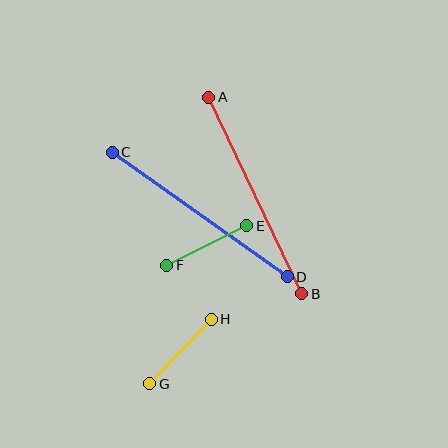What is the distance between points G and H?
The distance is approximately 89 pixels.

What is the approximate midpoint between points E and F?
The midpoint is at approximately (207, 246) pixels.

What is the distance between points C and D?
The distance is approximately 214 pixels.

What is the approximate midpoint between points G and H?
The midpoint is at approximately (181, 352) pixels.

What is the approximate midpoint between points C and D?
The midpoint is at approximately (200, 215) pixels.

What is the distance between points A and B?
The distance is approximately 218 pixels.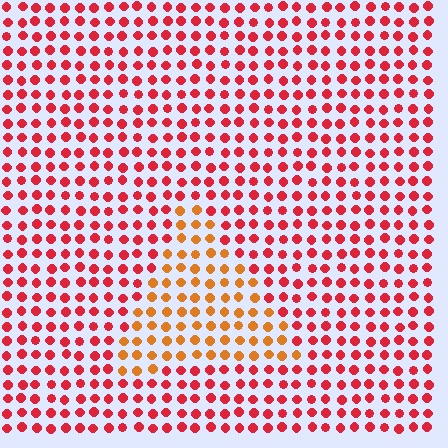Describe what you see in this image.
The image is filled with small red elements in a uniform arrangement. A triangle-shaped region is visible where the elements are tinted to a slightly different hue, forming a subtle color boundary.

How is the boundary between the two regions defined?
The boundary is defined purely by a slight shift in hue (about 36 degrees). Spacing, size, and orientation are identical on both sides.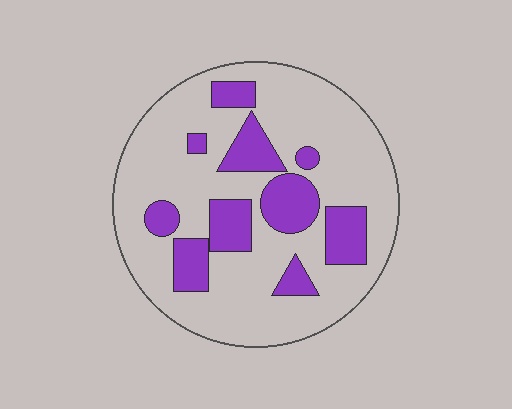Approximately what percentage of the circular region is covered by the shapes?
Approximately 25%.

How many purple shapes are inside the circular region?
10.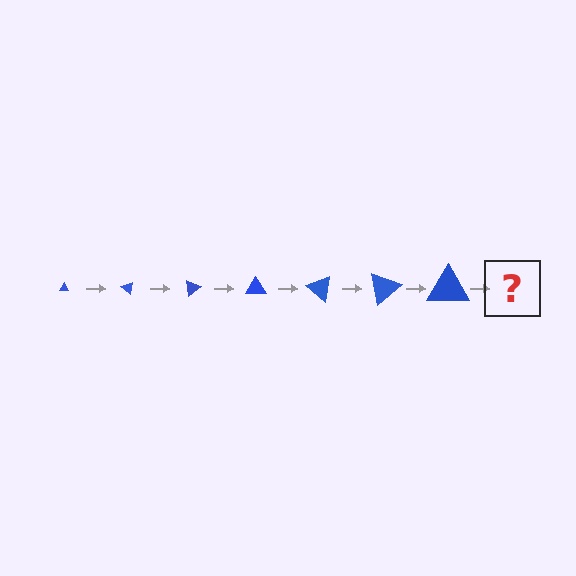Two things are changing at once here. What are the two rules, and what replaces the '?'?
The two rules are that the triangle grows larger each step and it rotates 40 degrees each step. The '?' should be a triangle, larger than the previous one and rotated 280 degrees from the start.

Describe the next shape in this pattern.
It should be a triangle, larger than the previous one and rotated 280 degrees from the start.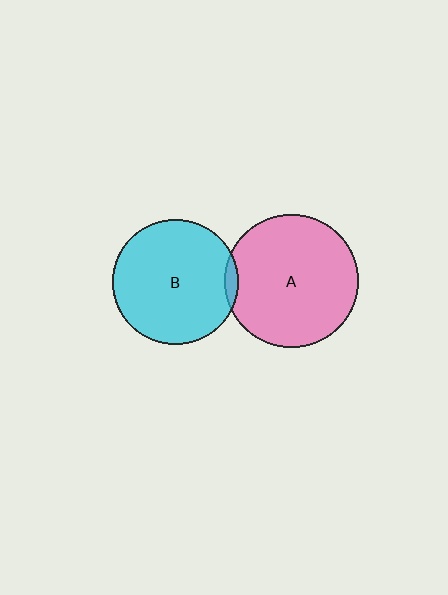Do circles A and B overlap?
Yes.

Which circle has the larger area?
Circle A (pink).